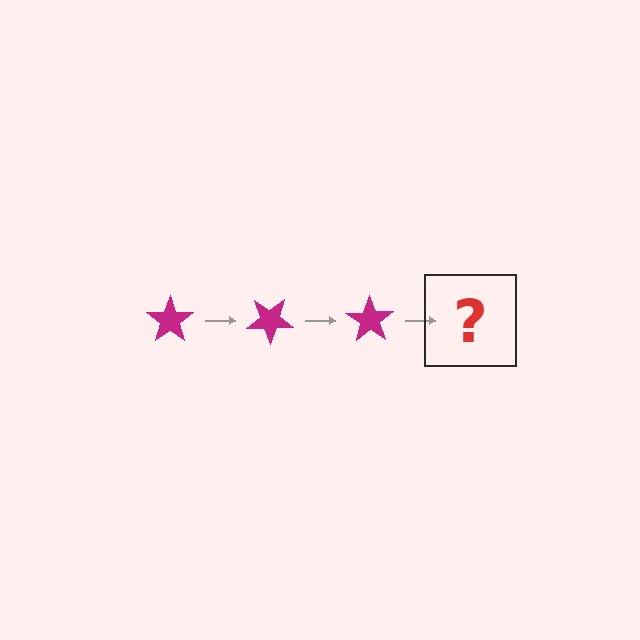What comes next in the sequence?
The next element should be a magenta star rotated 105 degrees.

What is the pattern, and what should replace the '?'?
The pattern is that the star rotates 35 degrees each step. The '?' should be a magenta star rotated 105 degrees.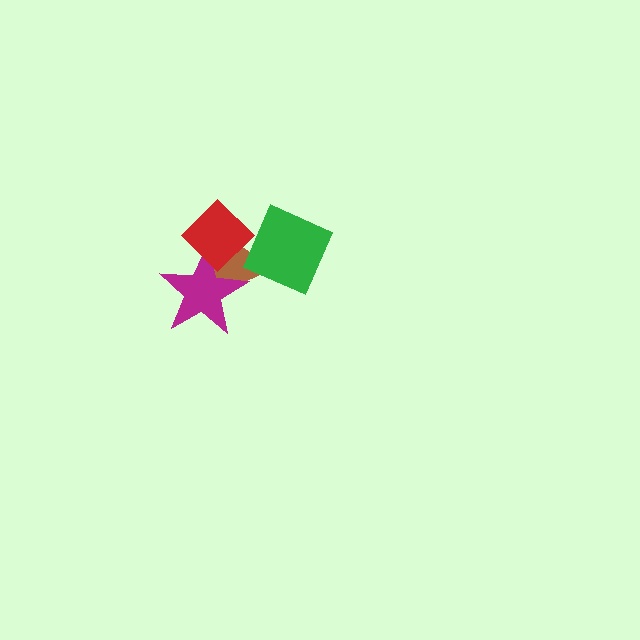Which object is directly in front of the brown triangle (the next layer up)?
The magenta star is directly in front of the brown triangle.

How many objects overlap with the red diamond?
3 objects overlap with the red diamond.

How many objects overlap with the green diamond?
2 objects overlap with the green diamond.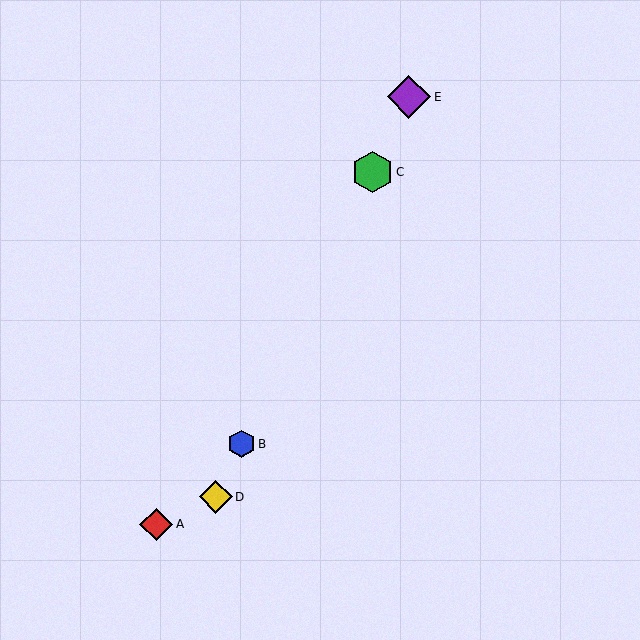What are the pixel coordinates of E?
Object E is at (409, 97).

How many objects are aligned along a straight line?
4 objects (B, C, D, E) are aligned along a straight line.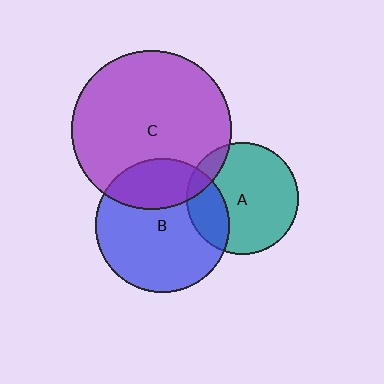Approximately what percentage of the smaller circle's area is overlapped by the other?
Approximately 30%.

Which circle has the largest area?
Circle C (purple).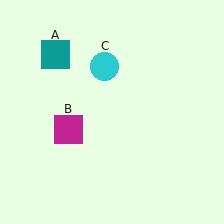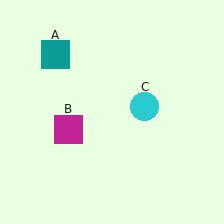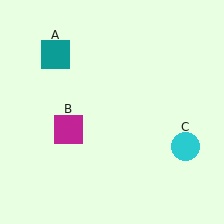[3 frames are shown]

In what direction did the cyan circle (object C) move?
The cyan circle (object C) moved down and to the right.